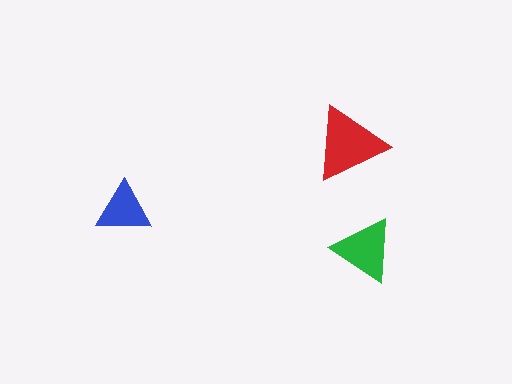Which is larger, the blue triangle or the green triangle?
The green one.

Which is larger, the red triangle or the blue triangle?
The red one.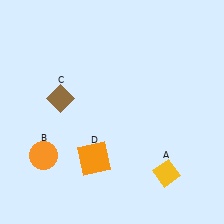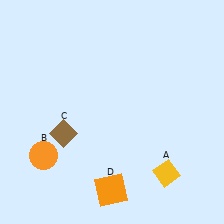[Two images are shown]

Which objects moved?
The objects that moved are: the brown diamond (C), the orange square (D).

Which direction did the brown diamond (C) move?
The brown diamond (C) moved down.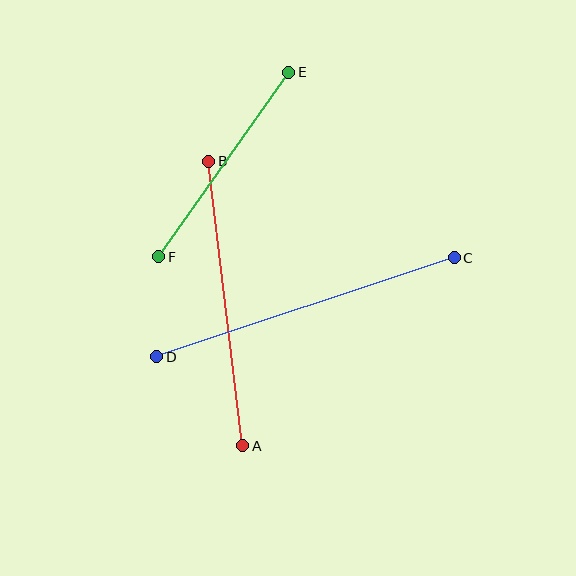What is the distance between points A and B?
The distance is approximately 287 pixels.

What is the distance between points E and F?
The distance is approximately 226 pixels.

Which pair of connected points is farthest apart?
Points C and D are farthest apart.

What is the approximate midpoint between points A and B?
The midpoint is at approximately (226, 303) pixels.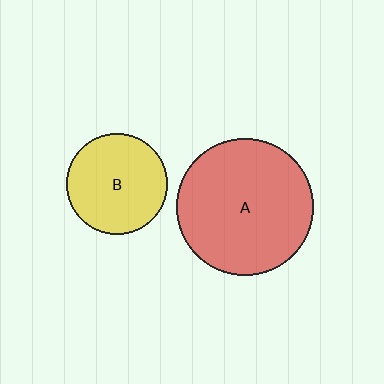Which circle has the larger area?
Circle A (red).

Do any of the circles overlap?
No, none of the circles overlap.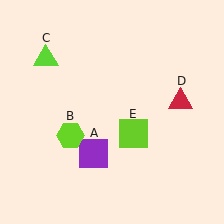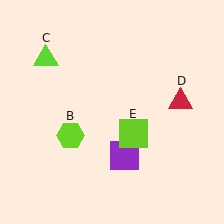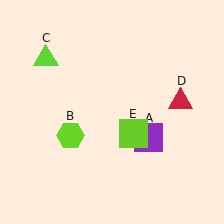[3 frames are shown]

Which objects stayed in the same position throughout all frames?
Lime hexagon (object B) and lime triangle (object C) and red triangle (object D) and lime square (object E) remained stationary.